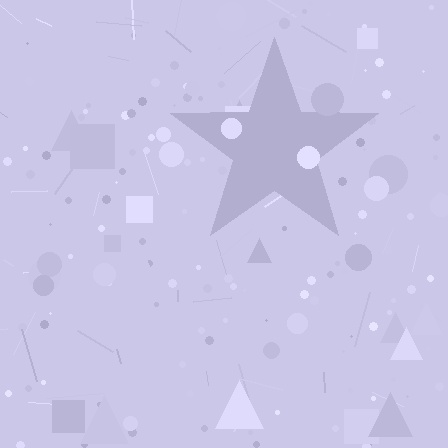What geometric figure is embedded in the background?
A star is embedded in the background.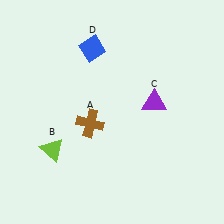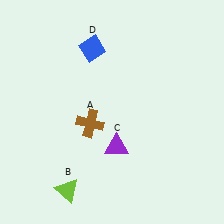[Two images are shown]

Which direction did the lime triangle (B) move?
The lime triangle (B) moved down.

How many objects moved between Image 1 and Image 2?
2 objects moved between the two images.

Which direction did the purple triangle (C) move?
The purple triangle (C) moved down.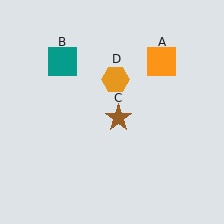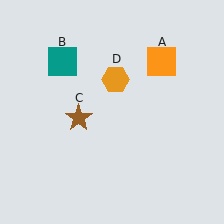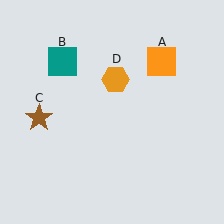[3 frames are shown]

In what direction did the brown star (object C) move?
The brown star (object C) moved left.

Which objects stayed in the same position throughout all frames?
Orange square (object A) and teal square (object B) and orange hexagon (object D) remained stationary.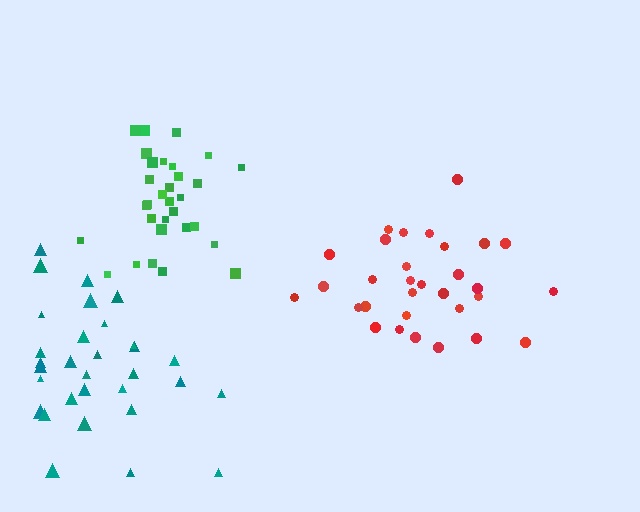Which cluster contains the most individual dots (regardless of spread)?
Teal (32).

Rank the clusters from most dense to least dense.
green, red, teal.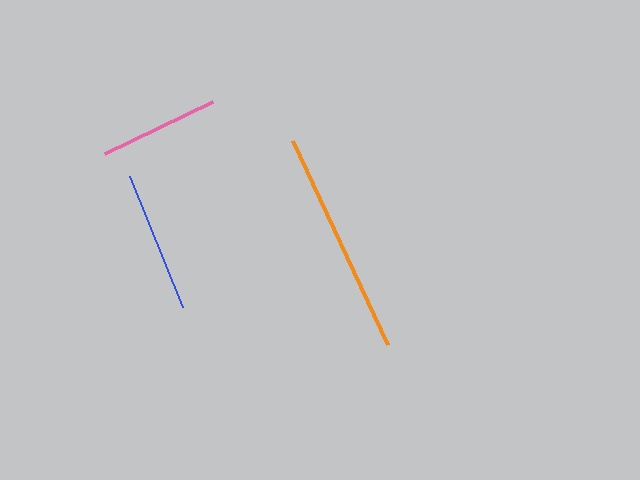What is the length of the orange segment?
The orange segment is approximately 225 pixels long.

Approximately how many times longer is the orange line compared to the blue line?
The orange line is approximately 1.6 times the length of the blue line.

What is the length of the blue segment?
The blue segment is approximately 141 pixels long.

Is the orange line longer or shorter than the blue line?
The orange line is longer than the blue line.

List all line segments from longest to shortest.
From longest to shortest: orange, blue, pink.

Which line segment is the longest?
The orange line is the longest at approximately 225 pixels.